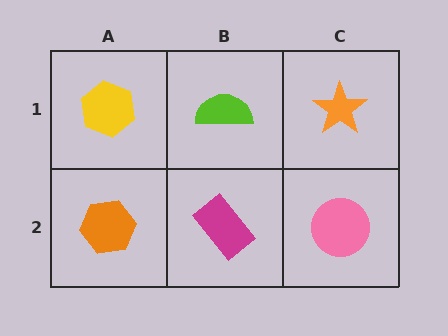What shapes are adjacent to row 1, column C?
A pink circle (row 2, column C), a lime semicircle (row 1, column B).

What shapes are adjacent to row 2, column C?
An orange star (row 1, column C), a magenta rectangle (row 2, column B).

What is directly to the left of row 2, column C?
A magenta rectangle.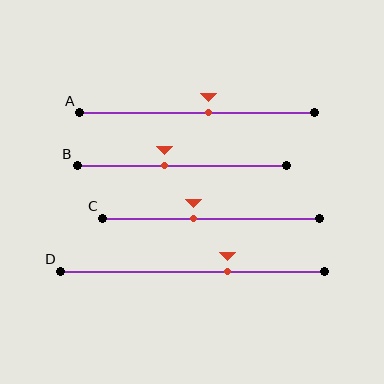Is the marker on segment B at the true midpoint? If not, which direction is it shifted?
No, the marker on segment B is shifted to the left by about 8% of the segment length.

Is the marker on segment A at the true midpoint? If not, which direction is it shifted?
No, the marker on segment A is shifted to the right by about 5% of the segment length.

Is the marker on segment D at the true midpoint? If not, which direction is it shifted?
No, the marker on segment D is shifted to the right by about 13% of the segment length.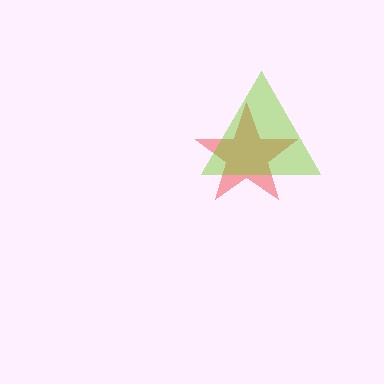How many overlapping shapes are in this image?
There are 2 overlapping shapes in the image.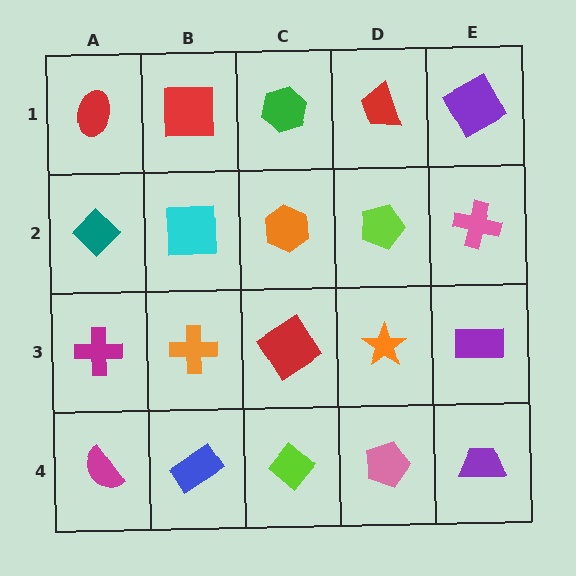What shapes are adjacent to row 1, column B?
A cyan square (row 2, column B), a red ellipse (row 1, column A), a green hexagon (row 1, column C).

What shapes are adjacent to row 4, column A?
A magenta cross (row 3, column A), a blue rectangle (row 4, column B).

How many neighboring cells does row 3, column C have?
4.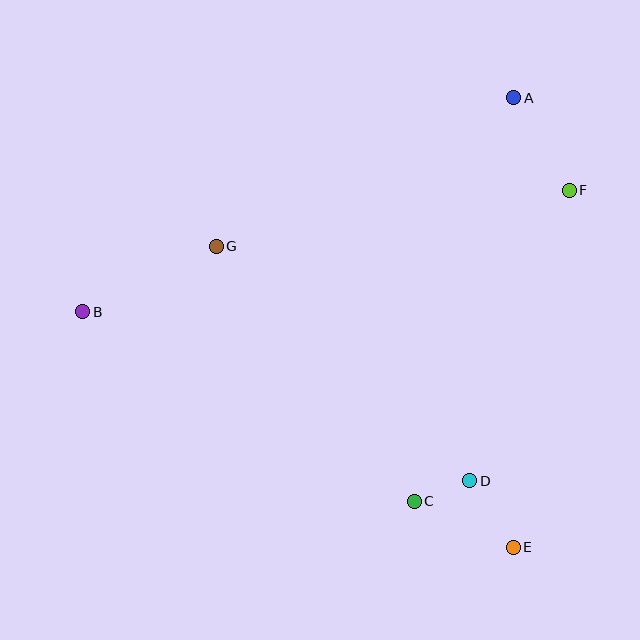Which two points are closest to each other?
Points C and D are closest to each other.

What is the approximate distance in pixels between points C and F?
The distance between C and F is approximately 348 pixels.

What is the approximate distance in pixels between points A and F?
The distance between A and F is approximately 108 pixels.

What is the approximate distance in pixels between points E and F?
The distance between E and F is approximately 361 pixels.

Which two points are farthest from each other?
Points B and F are farthest from each other.